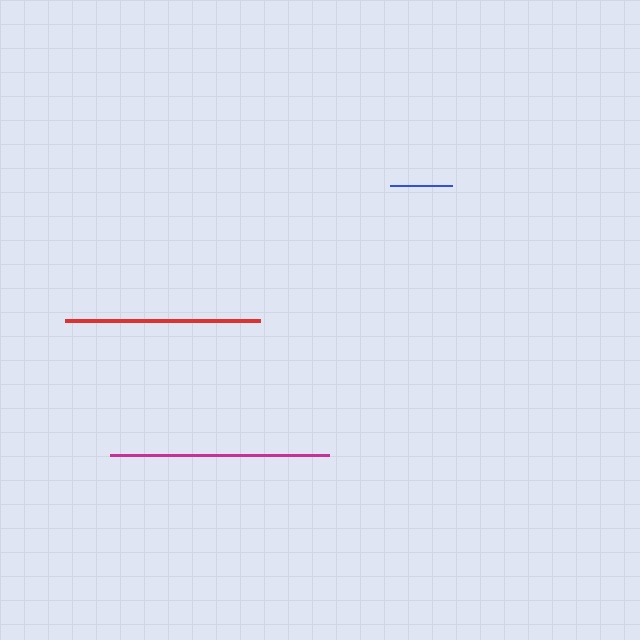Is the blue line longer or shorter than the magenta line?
The magenta line is longer than the blue line.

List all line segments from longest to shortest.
From longest to shortest: magenta, red, blue.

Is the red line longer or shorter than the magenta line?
The magenta line is longer than the red line.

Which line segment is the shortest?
The blue line is the shortest at approximately 62 pixels.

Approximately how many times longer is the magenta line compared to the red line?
The magenta line is approximately 1.1 times the length of the red line.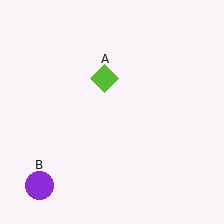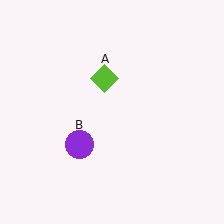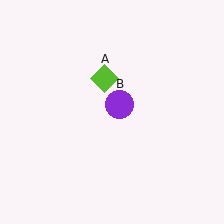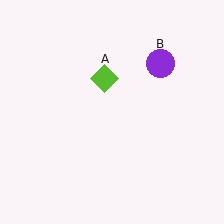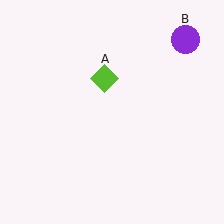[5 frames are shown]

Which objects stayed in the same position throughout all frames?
Lime diamond (object A) remained stationary.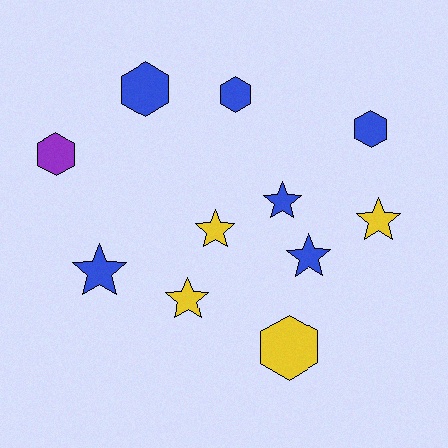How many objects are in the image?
There are 11 objects.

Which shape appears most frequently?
Star, with 6 objects.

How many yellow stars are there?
There are 3 yellow stars.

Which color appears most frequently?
Blue, with 6 objects.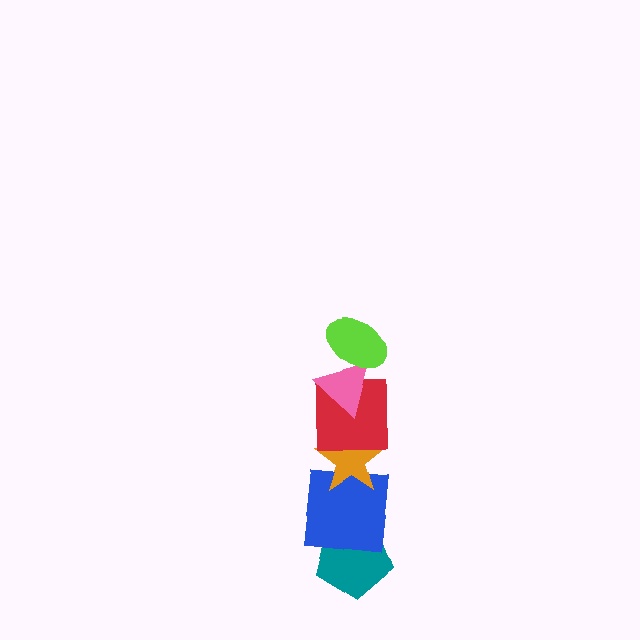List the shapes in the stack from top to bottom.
From top to bottom: the lime ellipse, the pink triangle, the red square, the orange star, the blue square, the teal pentagon.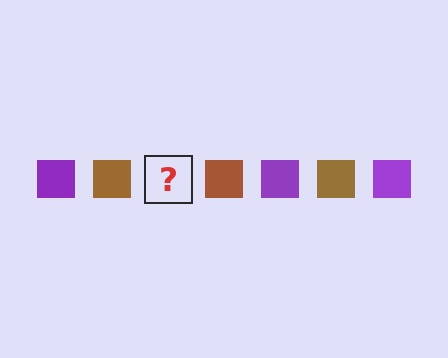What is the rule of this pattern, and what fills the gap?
The rule is that the pattern cycles through purple, brown squares. The gap should be filled with a purple square.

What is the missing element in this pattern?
The missing element is a purple square.